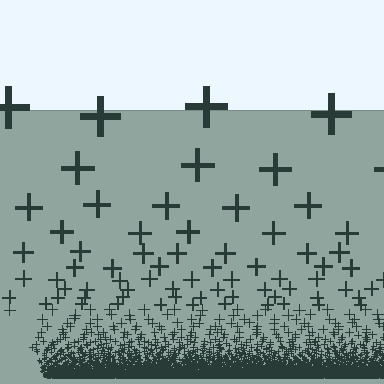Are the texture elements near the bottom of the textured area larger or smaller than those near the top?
Smaller. The gradient is inverted — elements near the bottom are smaller and denser.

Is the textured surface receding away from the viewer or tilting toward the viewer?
The surface appears to tilt toward the viewer. Texture elements get larger and sparser toward the top.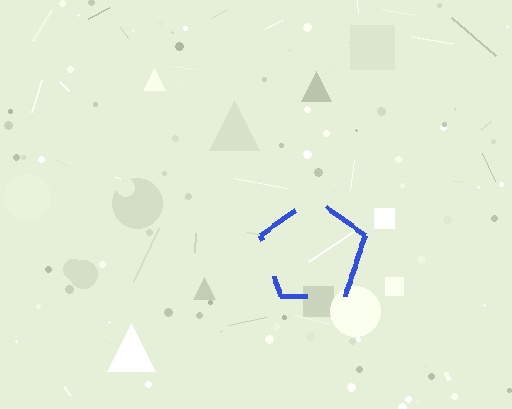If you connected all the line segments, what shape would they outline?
They would outline a pentagon.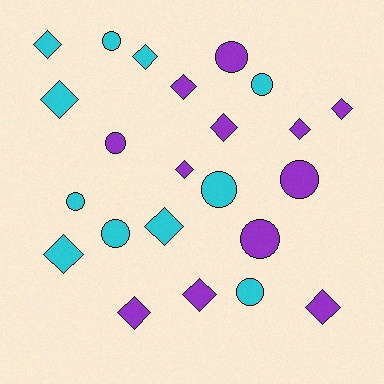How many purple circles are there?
There are 4 purple circles.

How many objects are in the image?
There are 23 objects.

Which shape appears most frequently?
Diamond, with 13 objects.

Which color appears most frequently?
Purple, with 12 objects.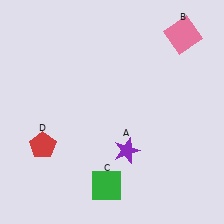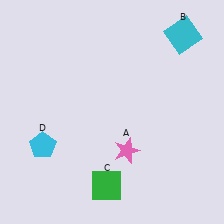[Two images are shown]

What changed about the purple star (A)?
In Image 1, A is purple. In Image 2, it changed to pink.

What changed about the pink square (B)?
In Image 1, B is pink. In Image 2, it changed to cyan.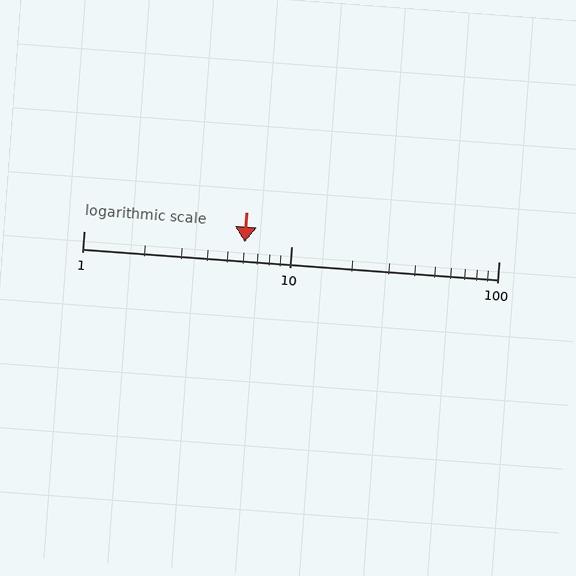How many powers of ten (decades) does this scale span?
The scale spans 2 decades, from 1 to 100.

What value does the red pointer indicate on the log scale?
The pointer indicates approximately 6.